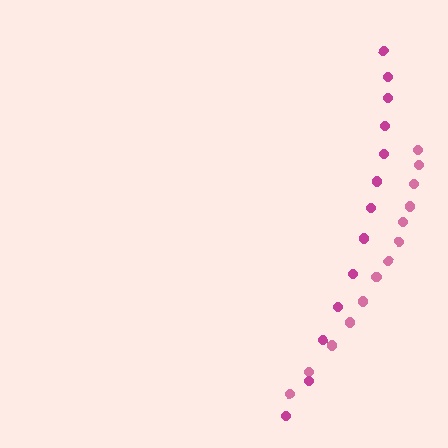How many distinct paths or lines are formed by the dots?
There are 2 distinct paths.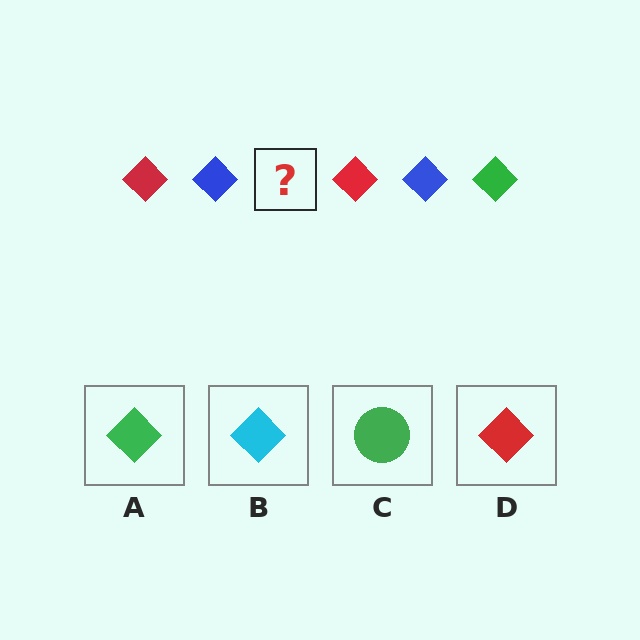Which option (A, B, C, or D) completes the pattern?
A.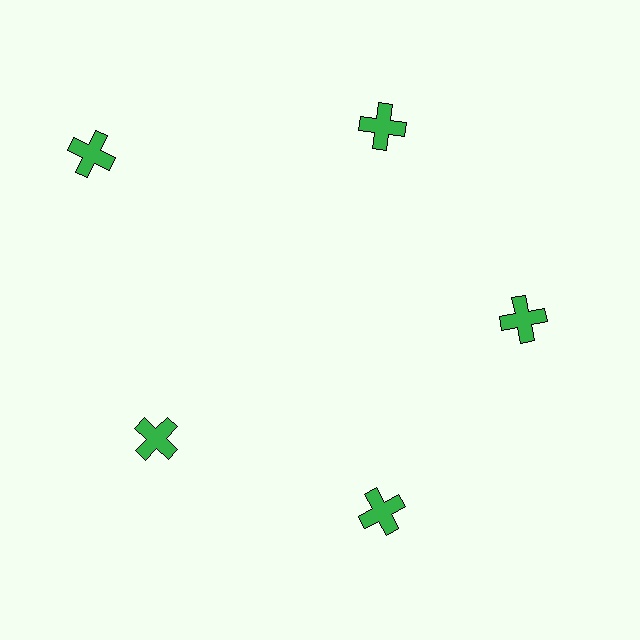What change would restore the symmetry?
The symmetry would be restored by moving it inward, back onto the ring so that all 5 crosses sit at equal angles and equal distance from the center.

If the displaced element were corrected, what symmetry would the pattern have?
It would have 5-fold rotational symmetry — the pattern would map onto itself every 72 degrees.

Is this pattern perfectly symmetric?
No. The 5 green crosses are arranged in a ring, but one element near the 10 o'clock position is pushed outward from the center, breaking the 5-fold rotational symmetry.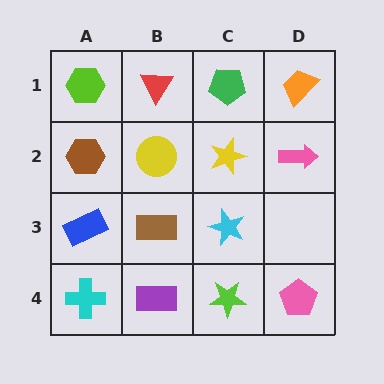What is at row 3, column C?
A cyan star.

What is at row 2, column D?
A pink arrow.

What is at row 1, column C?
A green pentagon.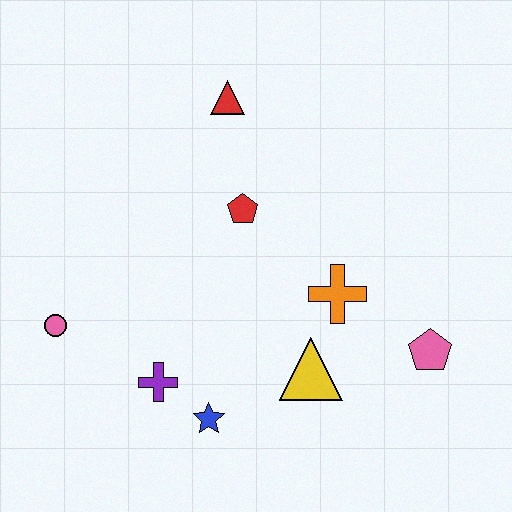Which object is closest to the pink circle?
The purple cross is closest to the pink circle.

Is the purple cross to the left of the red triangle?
Yes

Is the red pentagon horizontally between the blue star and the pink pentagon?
Yes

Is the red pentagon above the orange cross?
Yes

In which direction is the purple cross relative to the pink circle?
The purple cross is to the right of the pink circle.